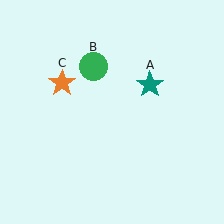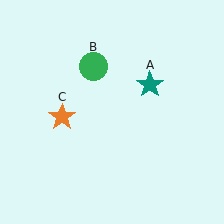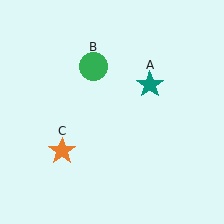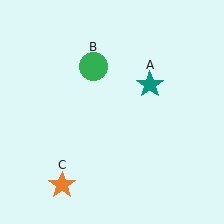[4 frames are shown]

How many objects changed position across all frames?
1 object changed position: orange star (object C).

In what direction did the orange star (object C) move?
The orange star (object C) moved down.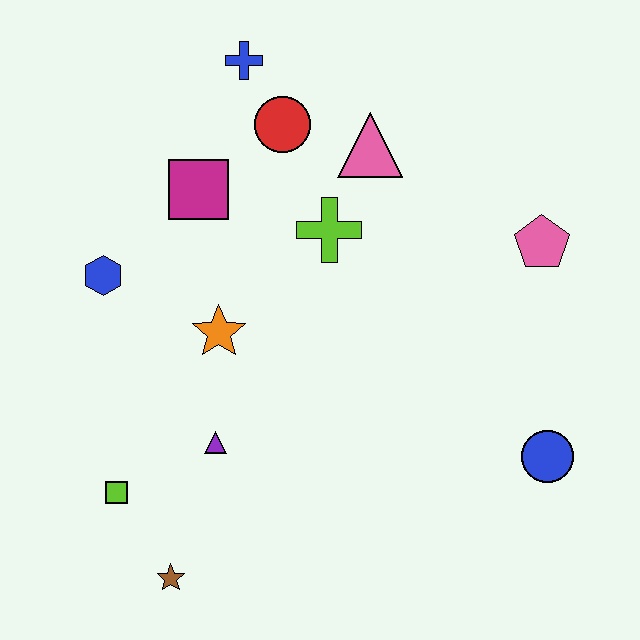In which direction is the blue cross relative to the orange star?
The blue cross is above the orange star.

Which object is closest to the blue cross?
The red circle is closest to the blue cross.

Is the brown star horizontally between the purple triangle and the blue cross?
No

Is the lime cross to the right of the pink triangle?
No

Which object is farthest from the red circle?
The brown star is farthest from the red circle.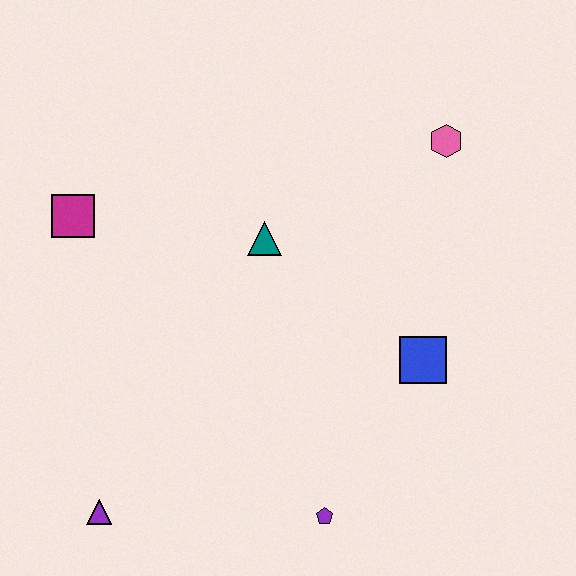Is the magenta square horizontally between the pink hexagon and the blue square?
No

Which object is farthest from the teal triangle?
The purple triangle is farthest from the teal triangle.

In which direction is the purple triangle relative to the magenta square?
The purple triangle is below the magenta square.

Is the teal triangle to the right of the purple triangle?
Yes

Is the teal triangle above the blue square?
Yes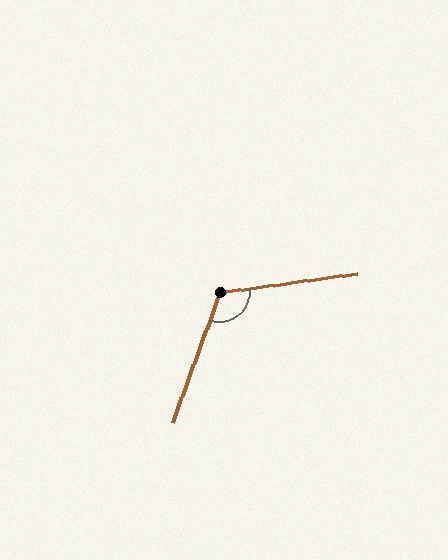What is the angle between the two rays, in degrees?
Approximately 118 degrees.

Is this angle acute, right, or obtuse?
It is obtuse.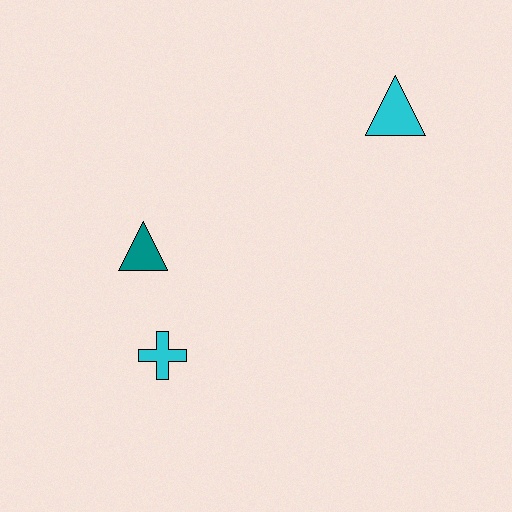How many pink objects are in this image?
There are no pink objects.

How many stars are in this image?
There are no stars.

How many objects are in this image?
There are 3 objects.